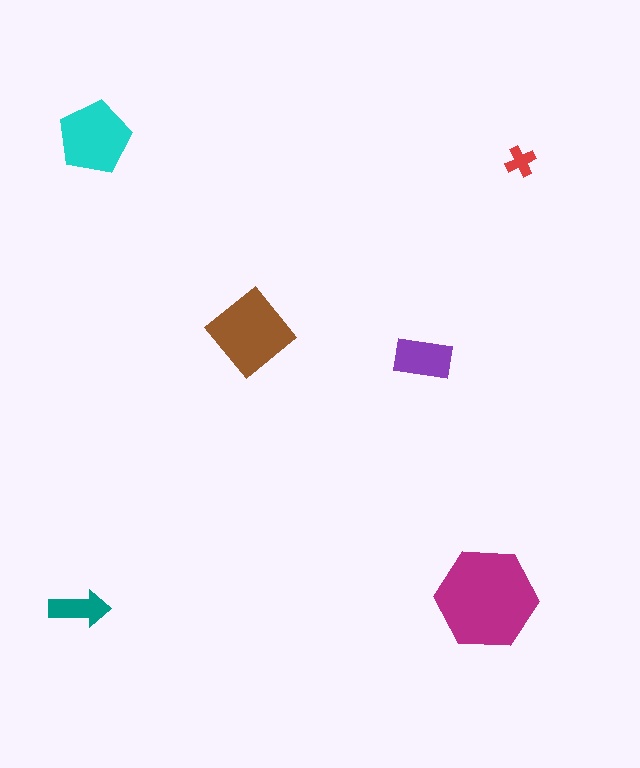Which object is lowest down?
The teal arrow is bottommost.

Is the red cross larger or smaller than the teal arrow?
Smaller.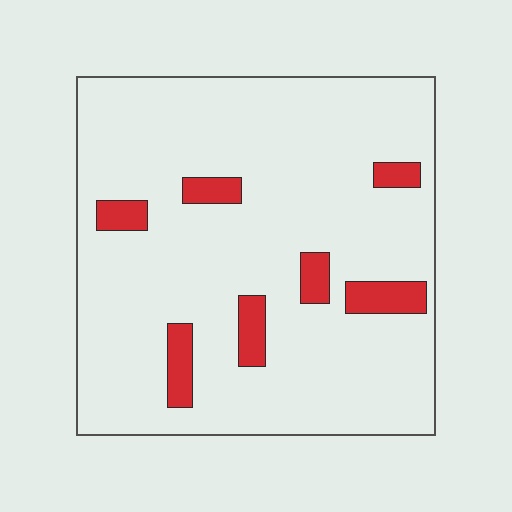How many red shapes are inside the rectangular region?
7.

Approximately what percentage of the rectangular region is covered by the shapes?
Approximately 10%.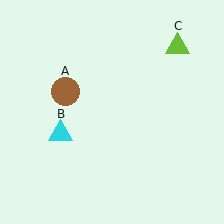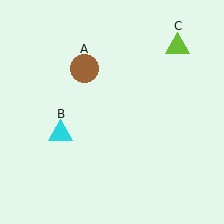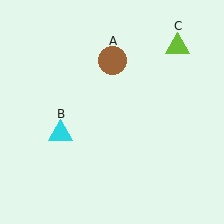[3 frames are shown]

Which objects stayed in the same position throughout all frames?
Cyan triangle (object B) and lime triangle (object C) remained stationary.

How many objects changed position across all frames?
1 object changed position: brown circle (object A).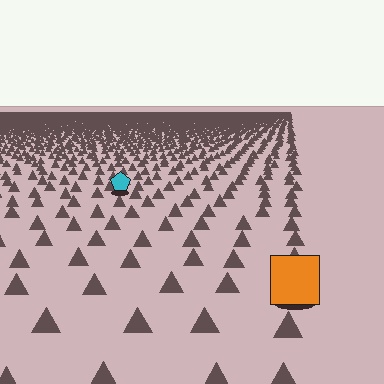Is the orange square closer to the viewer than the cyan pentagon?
Yes. The orange square is closer — you can tell from the texture gradient: the ground texture is coarser near it.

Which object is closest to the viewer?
The orange square is closest. The texture marks near it are larger and more spread out.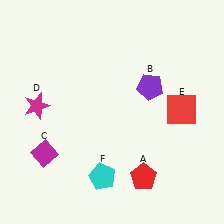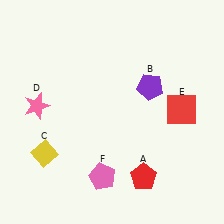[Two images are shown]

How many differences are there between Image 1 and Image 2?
There are 3 differences between the two images.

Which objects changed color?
C changed from magenta to yellow. D changed from magenta to pink. F changed from cyan to pink.